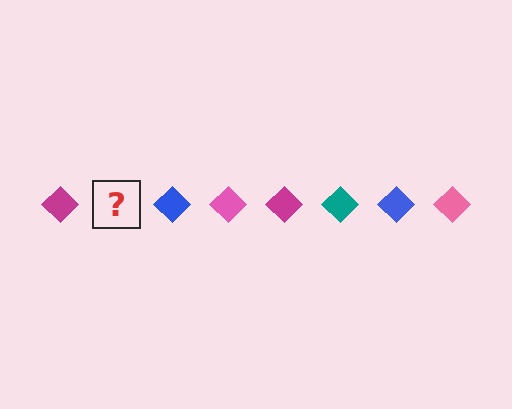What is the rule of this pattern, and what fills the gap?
The rule is that the pattern cycles through magenta, teal, blue, pink diamonds. The gap should be filled with a teal diamond.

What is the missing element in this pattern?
The missing element is a teal diamond.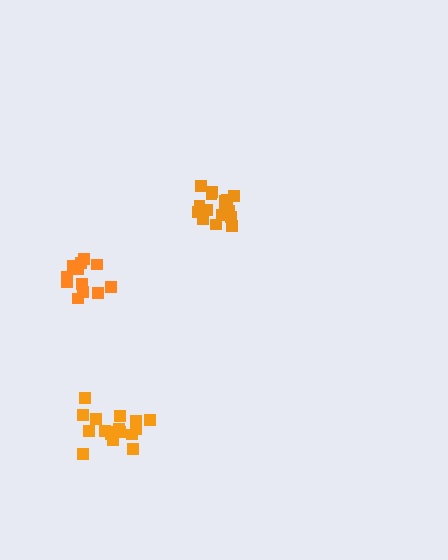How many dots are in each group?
Group 1: 12 dots, Group 2: 17 dots, Group 3: 17 dots (46 total).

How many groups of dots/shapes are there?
There are 3 groups.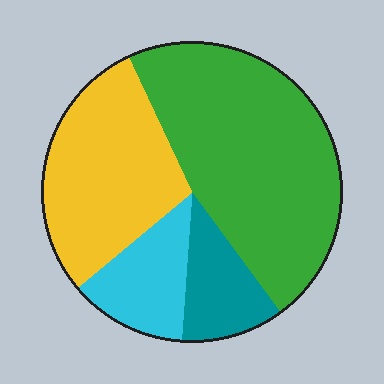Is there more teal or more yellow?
Yellow.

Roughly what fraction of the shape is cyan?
Cyan covers roughly 15% of the shape.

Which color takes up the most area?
Green, at roughly 45%.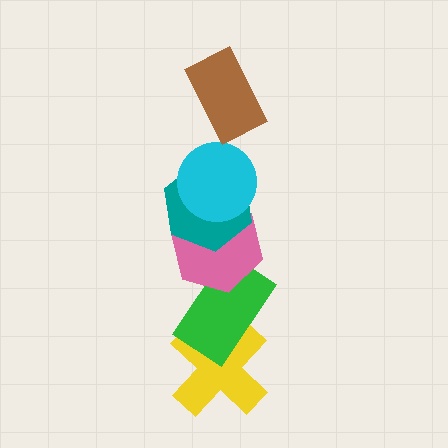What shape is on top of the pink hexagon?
The teal hexagon is on top of the pink hexagon.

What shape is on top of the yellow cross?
The green rectangle is on top of the yellow cross.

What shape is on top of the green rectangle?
The pink hexagon is on top of the green rectangle.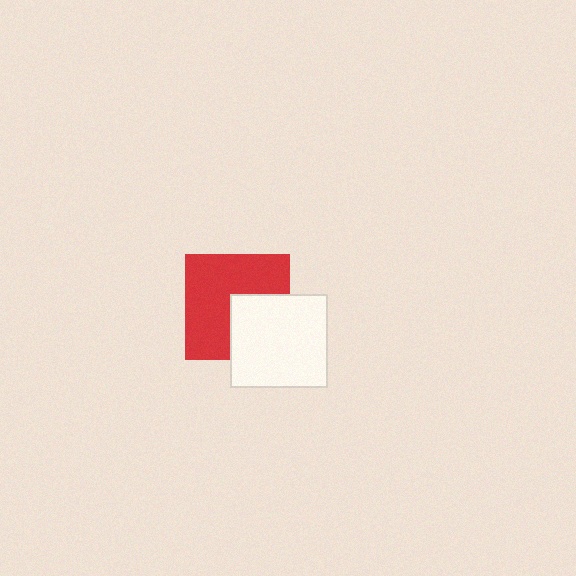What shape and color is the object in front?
The object in front is a white rectangle.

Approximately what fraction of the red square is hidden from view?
Roughly 36% of the red square is hidden behind the white rectangle.